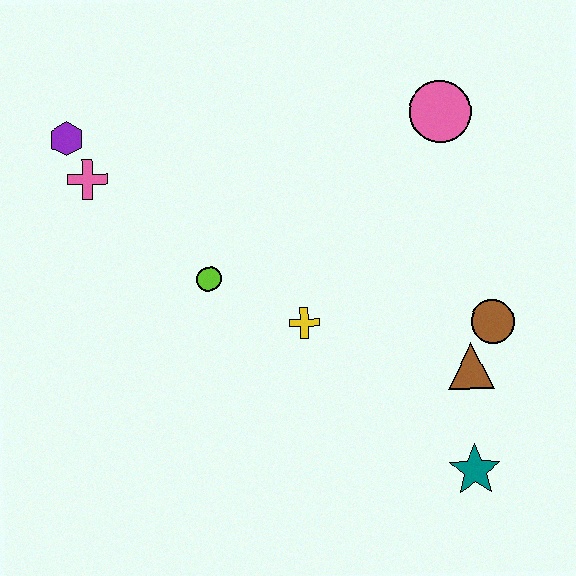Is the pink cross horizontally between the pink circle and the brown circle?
No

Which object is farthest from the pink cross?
The teal star is farthest from the pink cross.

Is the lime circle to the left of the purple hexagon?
No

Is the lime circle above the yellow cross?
Yes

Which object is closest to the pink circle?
The brown circle is closest to the pink circle.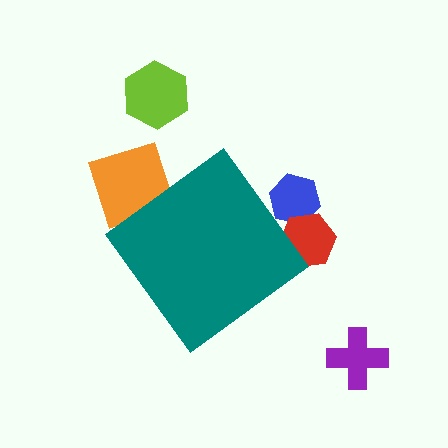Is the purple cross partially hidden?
No, the purple cross is fully visible.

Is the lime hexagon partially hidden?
No, the lime hexagon is fully visible.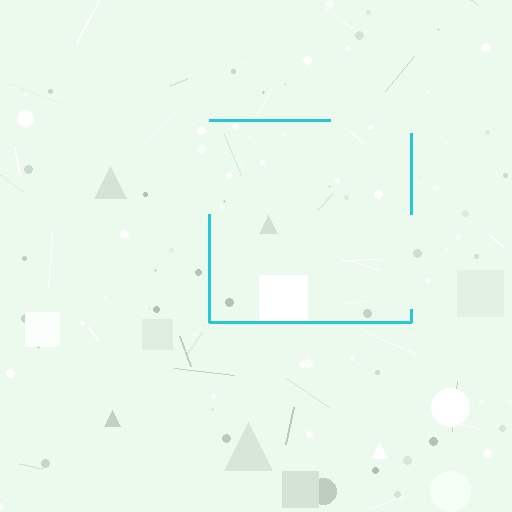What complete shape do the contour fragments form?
The contour fragments form a square.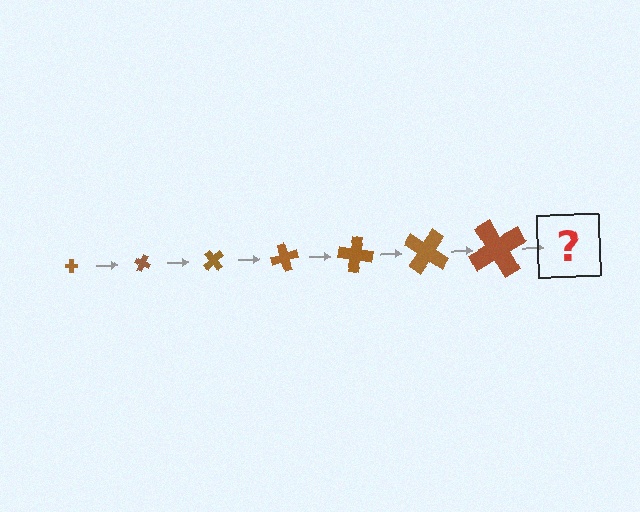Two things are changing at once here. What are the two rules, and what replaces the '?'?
The two rules are that the cross grows larger each step and it rotates 25 degrees each step. The '?' should be a cross, larger than the previous one and rotated 175 degrees from the start.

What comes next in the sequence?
The next element should be a cross, larger than the previous one and rotated 175 degrees from the start.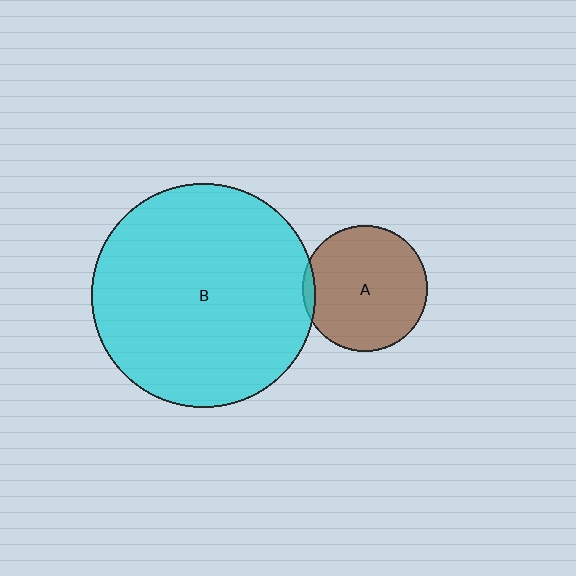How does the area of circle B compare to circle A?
Approximately 3.2 times.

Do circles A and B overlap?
Yes.